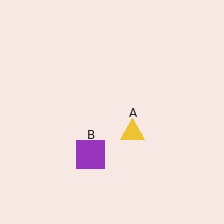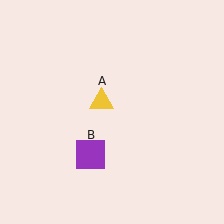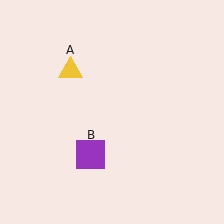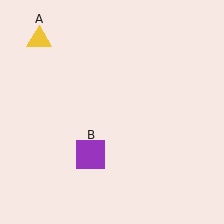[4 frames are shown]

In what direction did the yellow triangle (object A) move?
The yellow triangle (object A) moved up and to the left.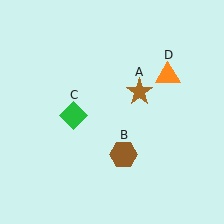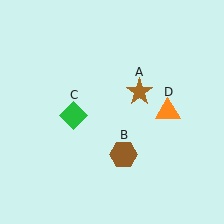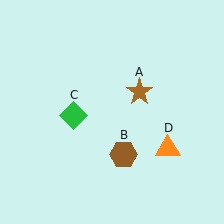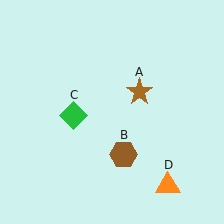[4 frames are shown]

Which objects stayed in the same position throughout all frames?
Brown star (object A) and brown hexagon (object B) and green diamond (object C) remained stationary.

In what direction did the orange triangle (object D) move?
The orange triangle (object D) moved down.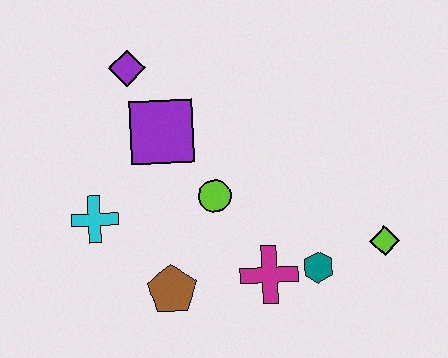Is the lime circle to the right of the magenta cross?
No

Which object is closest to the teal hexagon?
The magenta cross is closest to the teal hexagon.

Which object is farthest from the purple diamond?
The lime diamond is farthest from the purple diamond.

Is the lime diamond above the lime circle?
No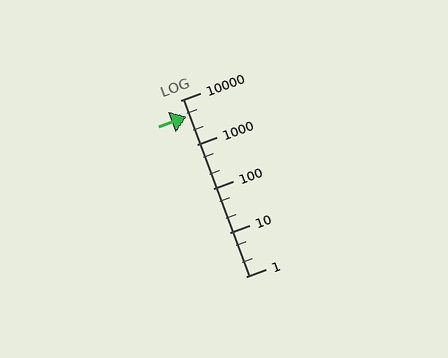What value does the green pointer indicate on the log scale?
The pointer indicates approximately 4200.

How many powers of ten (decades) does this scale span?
The scale spans 4 decades, from 1 to 10000.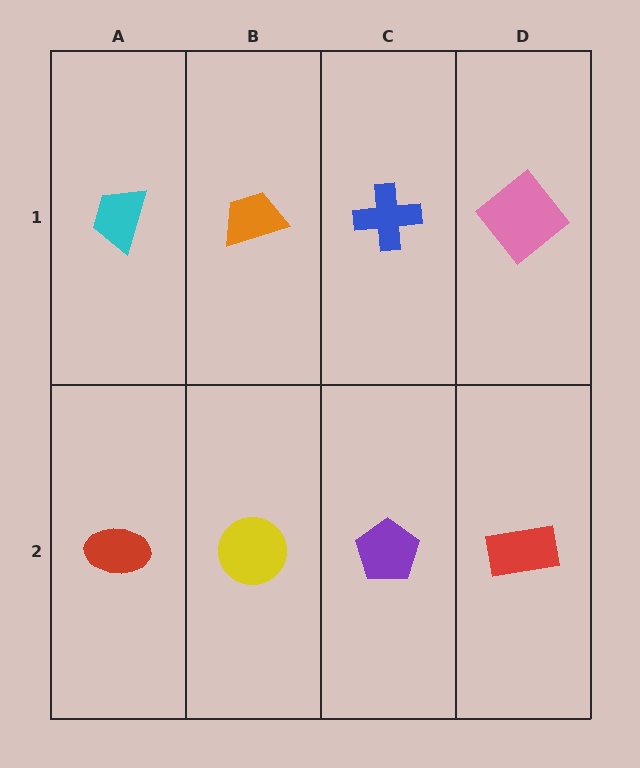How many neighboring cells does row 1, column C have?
3.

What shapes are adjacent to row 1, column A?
A red ellipse (row 2, column A), an orange trapezoid (row 1, column B).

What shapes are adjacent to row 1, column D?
A red rectangle (row 2, column D), a blue cross (row 1, column C).